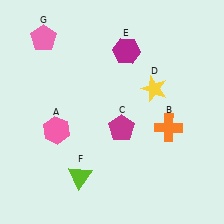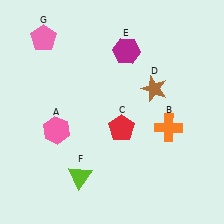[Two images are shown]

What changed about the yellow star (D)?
In Image 1, D is yellow. In Image 2, it changed to brown.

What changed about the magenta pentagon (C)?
In Image 1, C is magenta. In Image 2, it changed to red.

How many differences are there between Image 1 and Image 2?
There are 2 differences between the two images.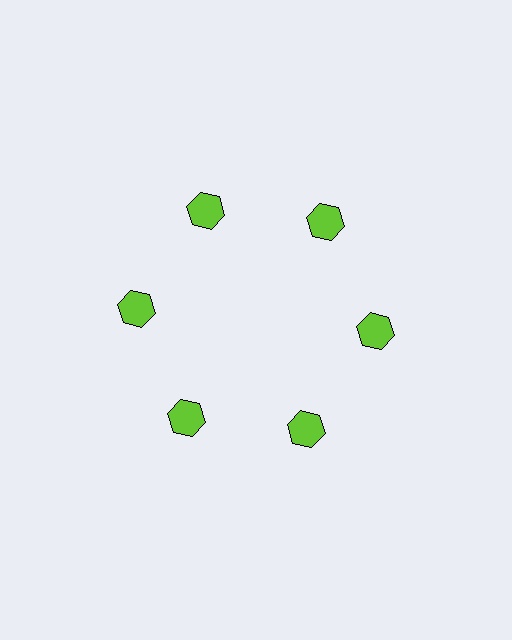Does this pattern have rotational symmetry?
Yes, this pattern has 6-fold rotational symmetry. It looks the same after rotating 60 degrees around the center.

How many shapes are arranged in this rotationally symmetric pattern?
There are 6 shapes, arranged in 6 groups of 1.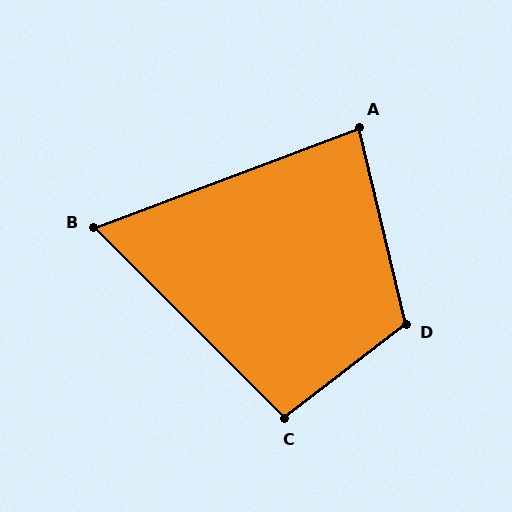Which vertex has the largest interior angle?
D, at approximately 114 degrees.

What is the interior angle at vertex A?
Approximately 83 degrees (acute).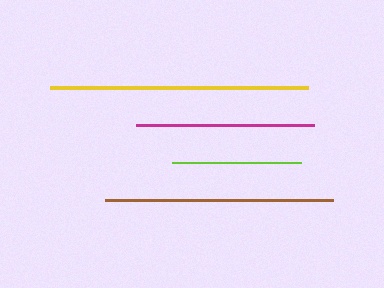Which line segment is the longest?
The yellow line is the longest at approximately 258 pixels.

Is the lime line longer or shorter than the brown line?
The brown line is longer than the lime line.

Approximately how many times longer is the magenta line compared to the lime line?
The magenta line is approximately 1.4 times the length of the lime line.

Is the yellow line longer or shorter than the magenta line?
The yellow line is longer than the magenta line.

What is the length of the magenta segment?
The magenta segment is approximately 178 pixels long.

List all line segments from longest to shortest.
From longest to shortest: yellow, brown, magenta, lime.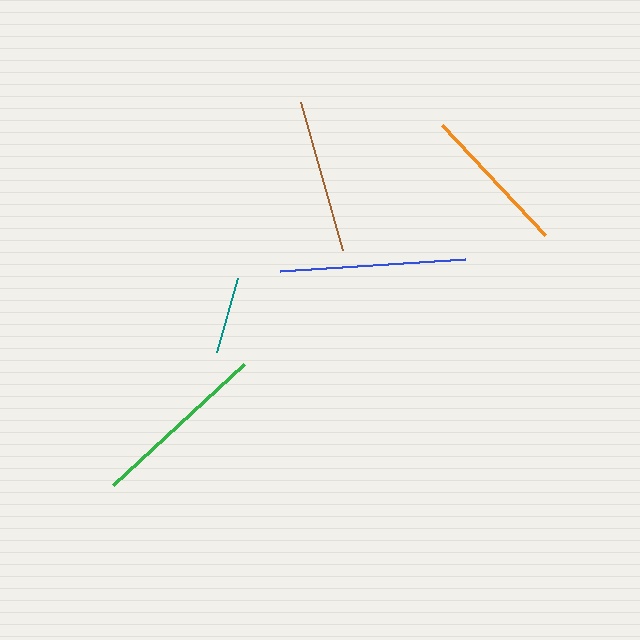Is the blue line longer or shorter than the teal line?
The blue line is longer than the teal line.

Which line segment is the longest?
The blue line is the longest at approximately 185 pixels.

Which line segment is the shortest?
The teal line is the shortest at approximately 77 pixels.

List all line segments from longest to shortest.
From longest to shortest: blue, green, brown, orange, teal.